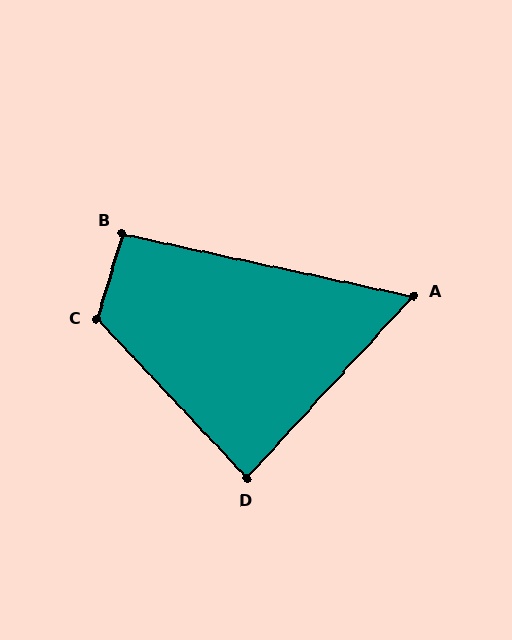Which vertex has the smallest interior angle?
A, at approximately 60 degrees.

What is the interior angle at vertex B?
Approximately 95 degrees (approximately right).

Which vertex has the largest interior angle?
C, at approximately 120 degrees.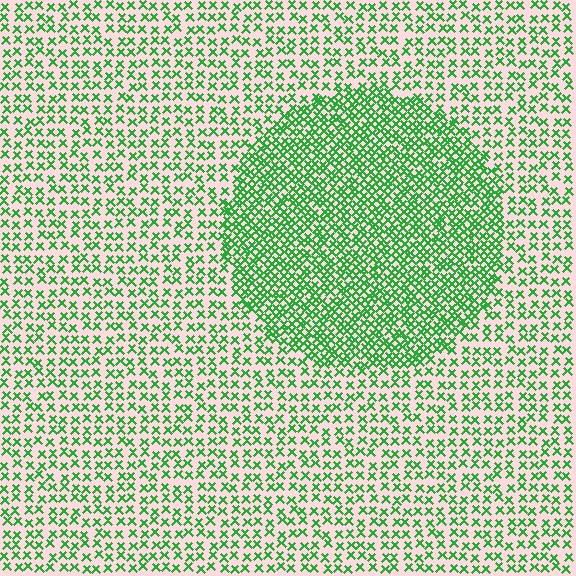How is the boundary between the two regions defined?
The boundary is defined by a change in element density (approximately 2.1x ratio). All elements are the same color, size, and shape.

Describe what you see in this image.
The image contains small green elements arranged at two different densities. A circle-shaped region is visible where the elements are more densely packed than the surrounding area.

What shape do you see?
I see a circle.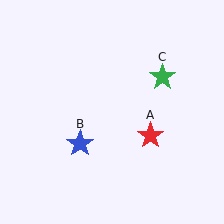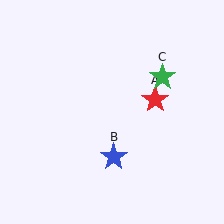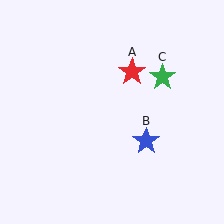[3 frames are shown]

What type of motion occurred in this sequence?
The red star (object A), blue star (object B) rotated counterclockwise around the center of the scene.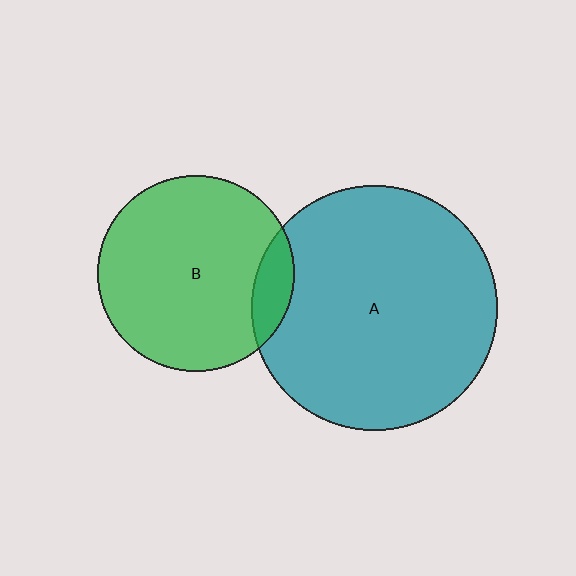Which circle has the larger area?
Circle A (teal).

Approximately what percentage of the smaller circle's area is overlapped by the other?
Approximately 10%.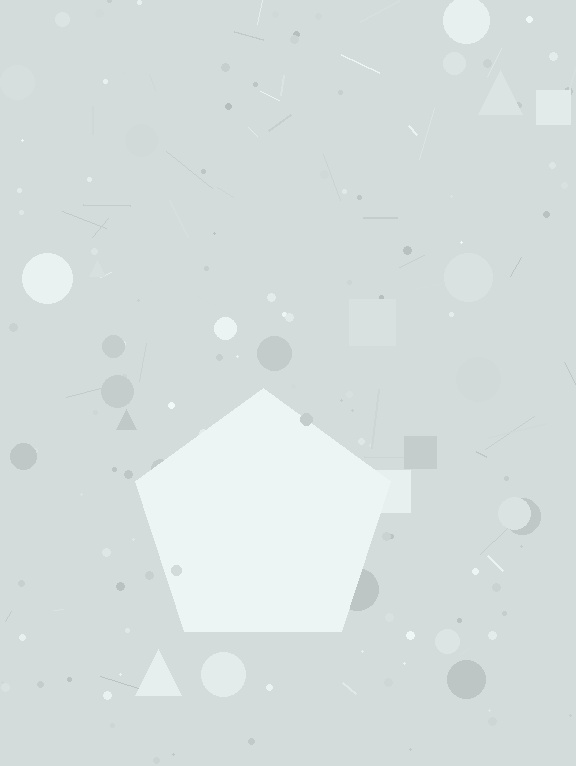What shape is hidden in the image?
A pentagon is hidden in the image.